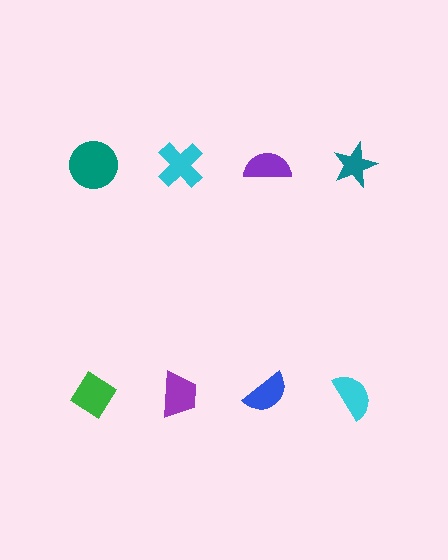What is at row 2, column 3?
A blue semicircle.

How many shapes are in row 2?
4 shapes.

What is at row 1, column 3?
A purple semicircle.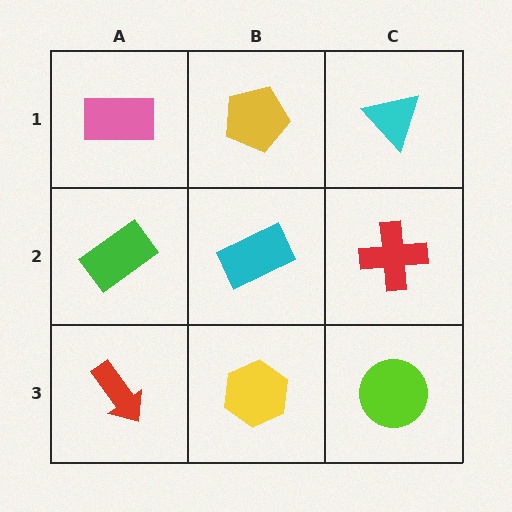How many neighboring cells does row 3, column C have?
2.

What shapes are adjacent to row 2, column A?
A pink rectangle (row 1, column A), a red arrow (row 3, column A), a cyan rectangle (row 2, column B).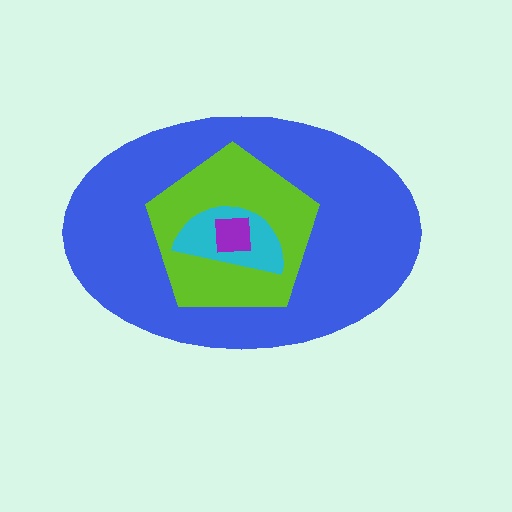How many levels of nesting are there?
4.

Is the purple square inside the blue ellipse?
Yes.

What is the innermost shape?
The purple square.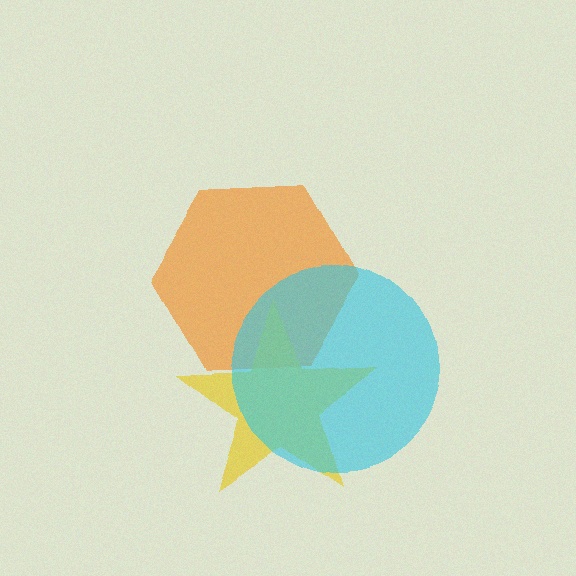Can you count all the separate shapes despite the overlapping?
Yes, there are 3 separate shapes.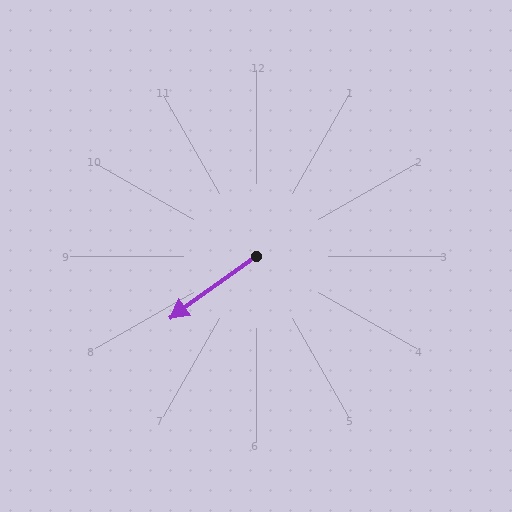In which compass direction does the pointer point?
Southwest.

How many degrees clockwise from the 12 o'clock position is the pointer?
Approximately 234 degrees.